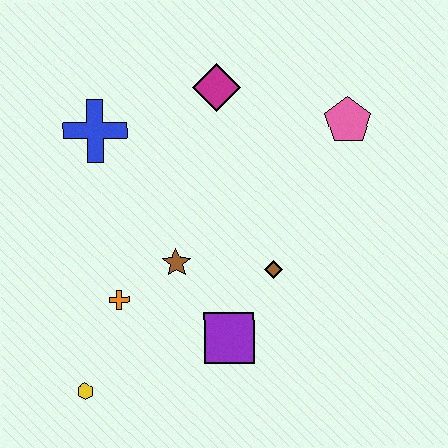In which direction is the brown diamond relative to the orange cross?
The brown diamond is to the right of the orange cross.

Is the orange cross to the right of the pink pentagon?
No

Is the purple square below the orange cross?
Yes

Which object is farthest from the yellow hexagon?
The pink pentagon is farthest from the yellow hexagon.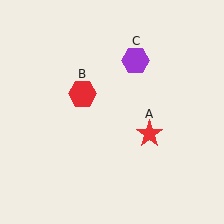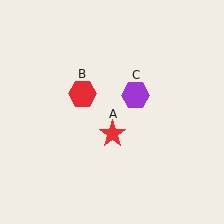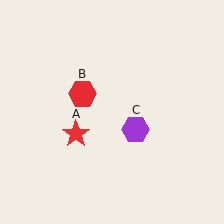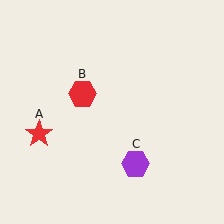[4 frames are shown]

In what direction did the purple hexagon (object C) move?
The purple hexagon (object C) moved down.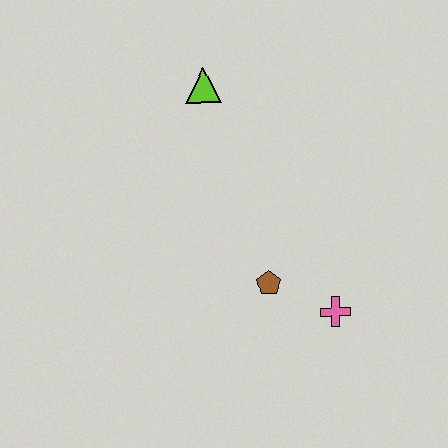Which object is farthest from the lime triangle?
The pink cross is farthest from the lime triangle.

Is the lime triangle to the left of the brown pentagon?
Yes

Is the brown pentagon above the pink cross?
Yes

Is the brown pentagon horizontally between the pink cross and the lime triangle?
Yes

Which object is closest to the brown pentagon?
The pink cross is closest to the brown pentagon.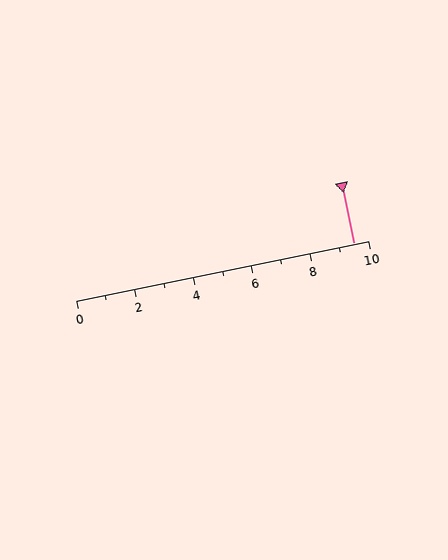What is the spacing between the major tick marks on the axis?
The major ticks are spaced 2 apart.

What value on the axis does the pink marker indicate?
The marker indicates approximately 9.5.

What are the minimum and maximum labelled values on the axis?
The axis runs from 0 to 10.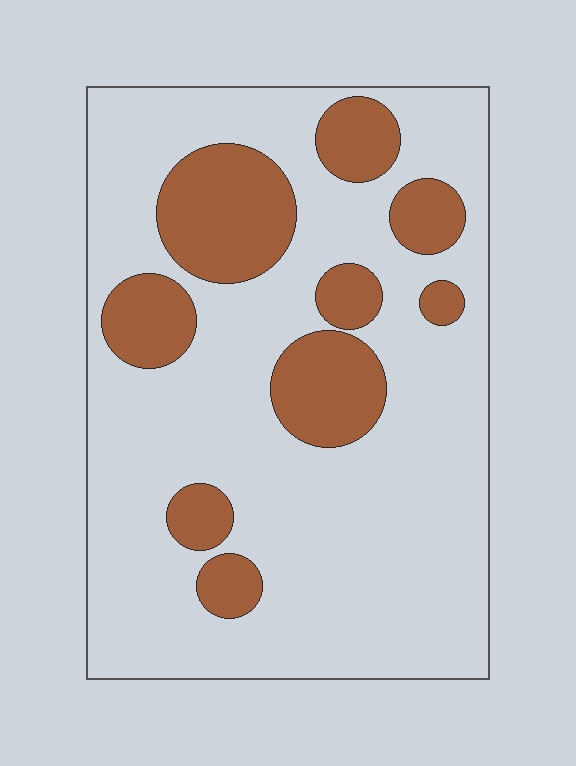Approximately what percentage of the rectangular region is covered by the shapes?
Approximately 25%.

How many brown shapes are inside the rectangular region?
9.